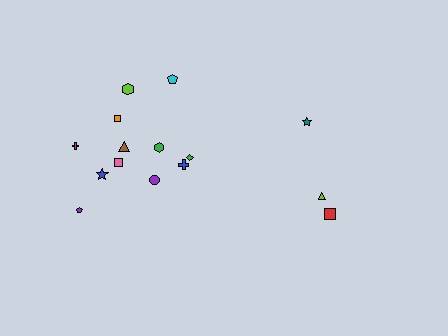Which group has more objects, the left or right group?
The left group.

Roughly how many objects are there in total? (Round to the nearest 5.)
Roughly 15 objects in total.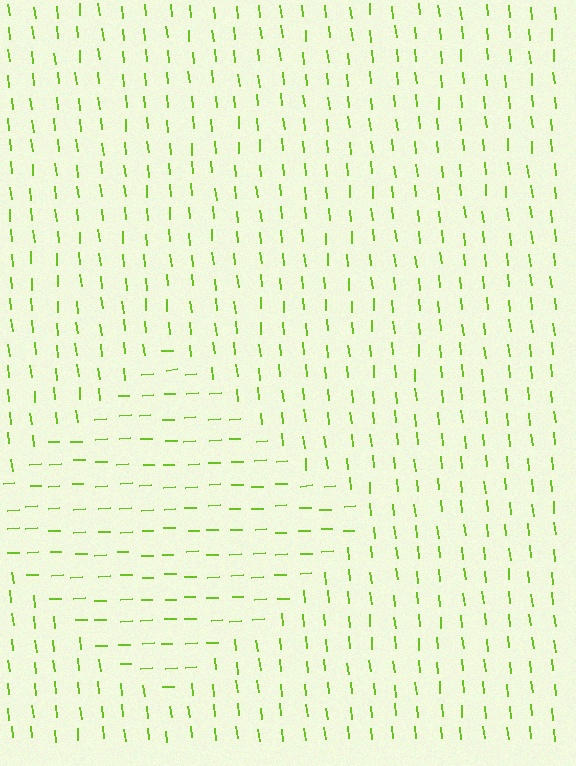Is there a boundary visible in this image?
Yes, there is a texture boundary formed by a change in line orientation.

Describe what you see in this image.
The image is filled with small lime line segments. A diamond region in the image has lines oriented differently from the surrounding lines, creating a visible texture boundary.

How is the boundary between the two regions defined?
The boundary is defined purely by a change in line orientation (approximately 87 degrees difference). All lines are the same color and thickness.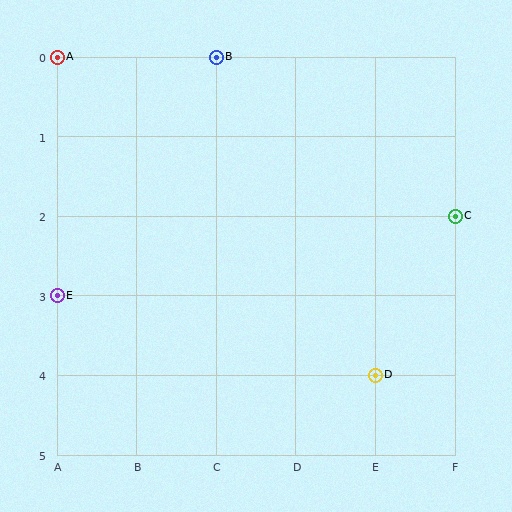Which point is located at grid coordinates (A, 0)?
Point A is at (A, 0).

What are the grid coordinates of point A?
Point A is at grid coordinates (A, 0).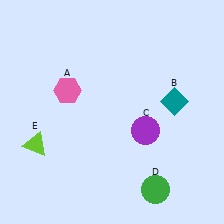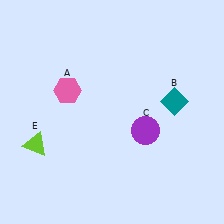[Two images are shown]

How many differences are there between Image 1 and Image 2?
There is 1 difference between the two images.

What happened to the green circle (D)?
The green circle (D) was removed in Image 2. It was in the bottom-right area of Image 1.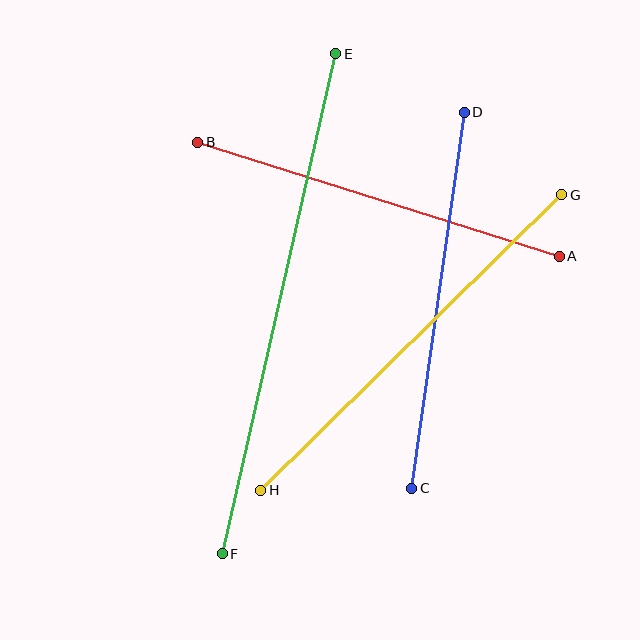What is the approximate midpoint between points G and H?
The midpoint is at approximately (411, 343) pixels.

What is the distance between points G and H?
The distance is approximately 422 pixels.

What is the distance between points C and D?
The distance is approximately 380 pixels.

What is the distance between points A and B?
The distance is approximately 379 pixels.